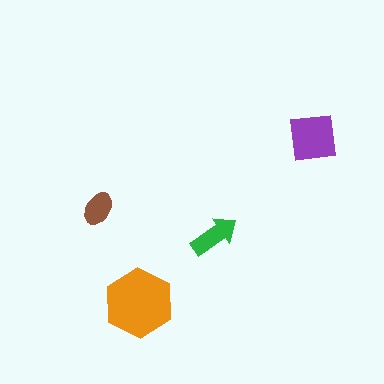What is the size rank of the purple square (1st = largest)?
2nd.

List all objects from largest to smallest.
The orange hexagon, the purple square, the green arrow, the brown ellipse.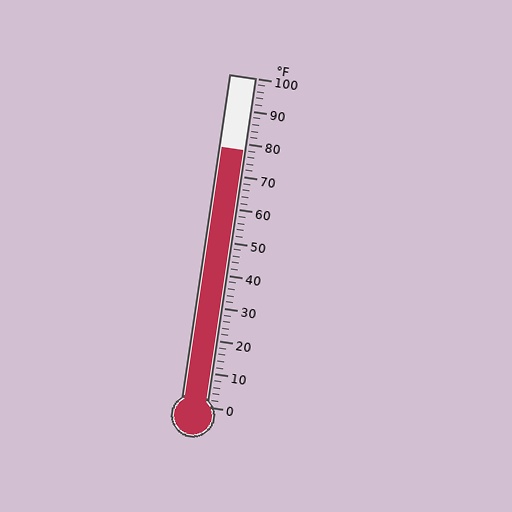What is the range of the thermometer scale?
The thermometer scale ranges from 0°F to 100°F.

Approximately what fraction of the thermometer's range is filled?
The thermometer is filled to approximately 80% of its range.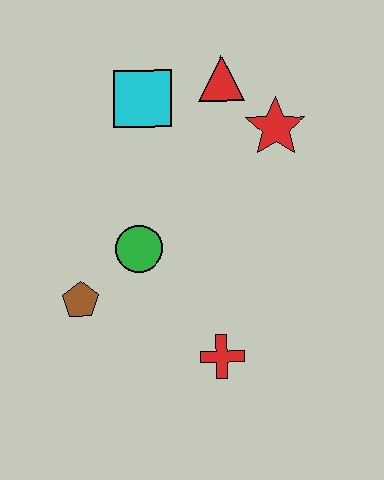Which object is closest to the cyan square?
The red triangle is closest to the cyan square.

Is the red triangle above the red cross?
Yes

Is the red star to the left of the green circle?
No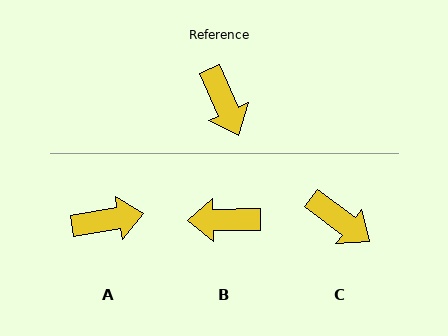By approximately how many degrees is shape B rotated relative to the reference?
Approximately 114 degrees clockwise.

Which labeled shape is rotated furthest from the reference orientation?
B, about 114 degrees away.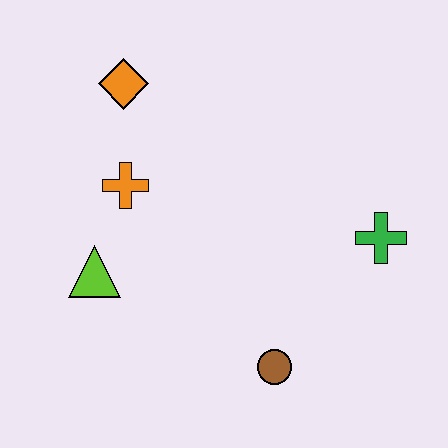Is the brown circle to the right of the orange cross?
Yes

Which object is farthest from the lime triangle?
The green cross is farthest from the lime triangle.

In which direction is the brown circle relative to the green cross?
The brown circle is below the green cross.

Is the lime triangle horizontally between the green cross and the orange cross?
No